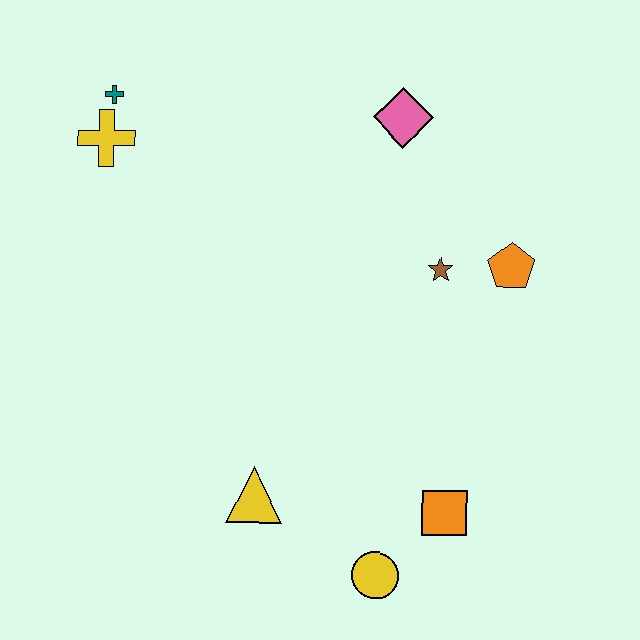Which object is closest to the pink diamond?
The brown star is closest to the pink diamond.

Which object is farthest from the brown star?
The teal cross is farthest from the brown star.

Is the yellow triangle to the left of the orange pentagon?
Yes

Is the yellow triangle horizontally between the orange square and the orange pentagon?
No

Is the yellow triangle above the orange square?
Yes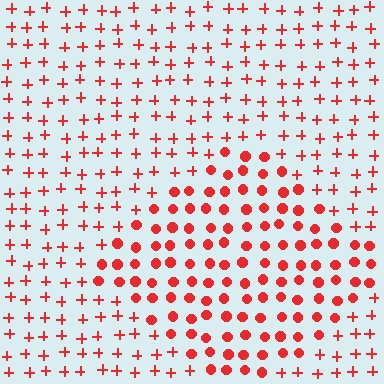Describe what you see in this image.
The image is filled with small red elements arranged in a uniform grid. A diamond-shaped region contains circles, while the surrounding area contains plus signs. The boundary is defined purely by the change in element shape.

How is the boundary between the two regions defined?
The boundary is defined by a change in element shape: circles inside vs. plus signs outside. All elements share the same color and spacing.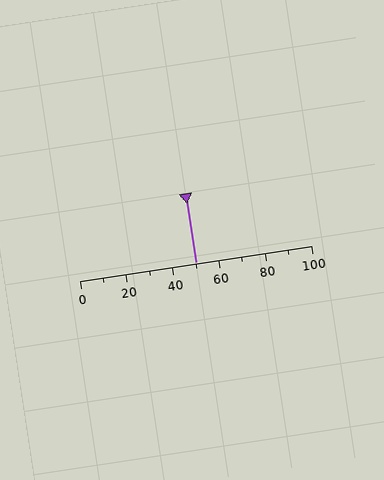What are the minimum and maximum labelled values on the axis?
The axis runs from 0 to 100.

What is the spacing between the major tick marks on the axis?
The major ticks are spaced 20 apart.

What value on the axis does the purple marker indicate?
The marker indicates approximately 50.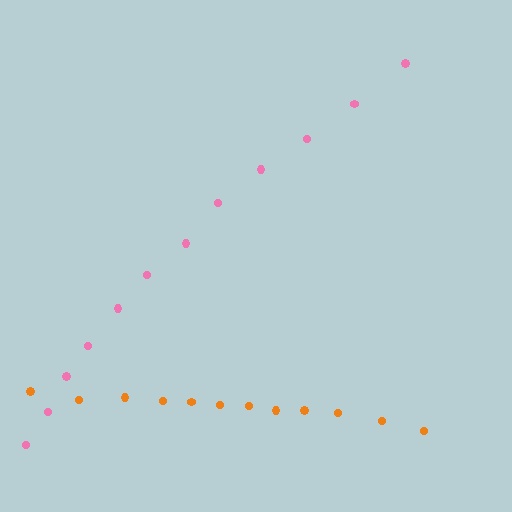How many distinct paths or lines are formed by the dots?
There are 2 distinct paths.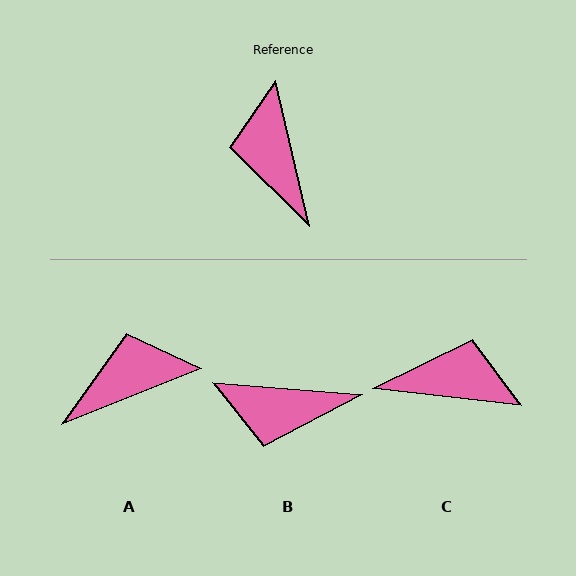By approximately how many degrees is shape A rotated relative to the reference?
Approximately 81 degrees clockwise.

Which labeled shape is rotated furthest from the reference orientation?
C, about 109 degrees away.